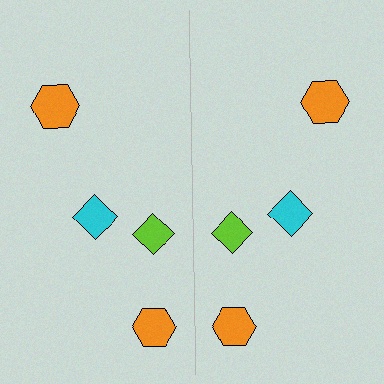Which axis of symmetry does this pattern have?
The pattern has a vertical axis of symmetry running through the center of the image.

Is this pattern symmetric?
Yes, this pattern has bilateral (reflection) symmetry.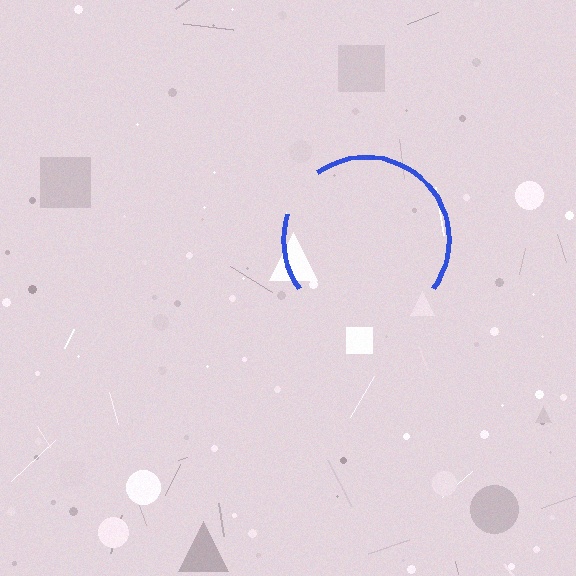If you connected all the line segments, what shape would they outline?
They would outline a circle.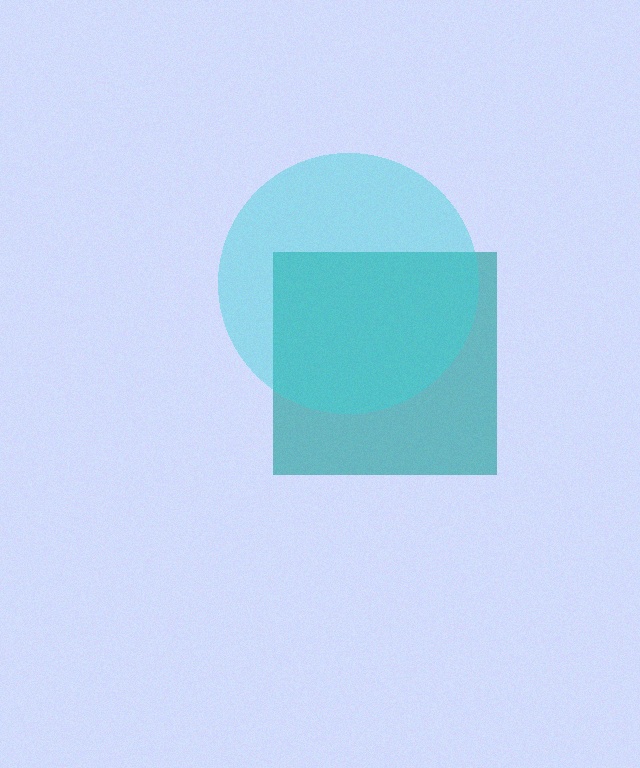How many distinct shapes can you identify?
There are 2 distinct shapes: a teal square, a cyan circle.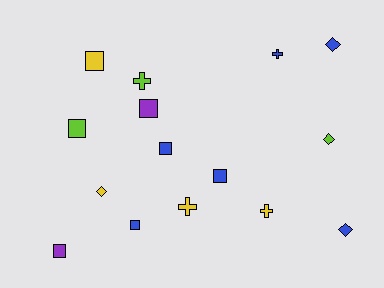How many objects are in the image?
There are 15 objects.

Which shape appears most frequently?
Square, with 7 objects.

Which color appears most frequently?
Blue, with 6 objects.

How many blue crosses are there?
There is 1 blue cross.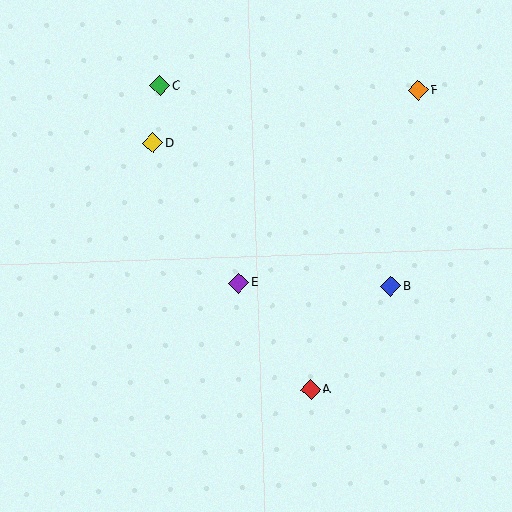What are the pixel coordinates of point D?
Point D is at (153, 143).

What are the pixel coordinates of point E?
Point E is at (239, 283).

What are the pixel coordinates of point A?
Point A is at (311, 389).